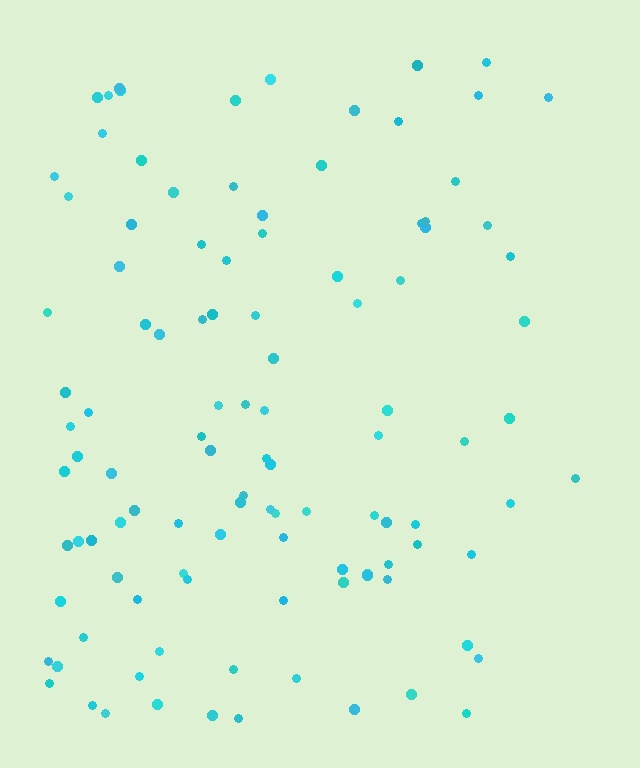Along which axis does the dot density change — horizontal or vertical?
Horizontal.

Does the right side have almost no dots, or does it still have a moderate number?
Still a moderate number, just noticeably fewer than the left.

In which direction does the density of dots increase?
From right to left, with the left side densest.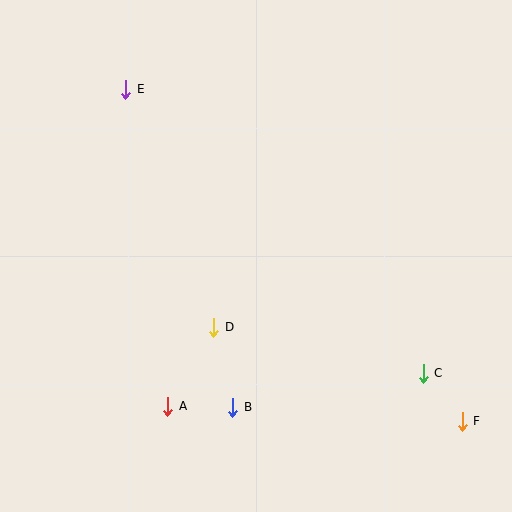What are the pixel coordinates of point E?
Point E is at (126, 89).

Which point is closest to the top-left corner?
Point E is closest to the top-left corner.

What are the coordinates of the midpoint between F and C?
The midpoint between F and C is at (443, 397).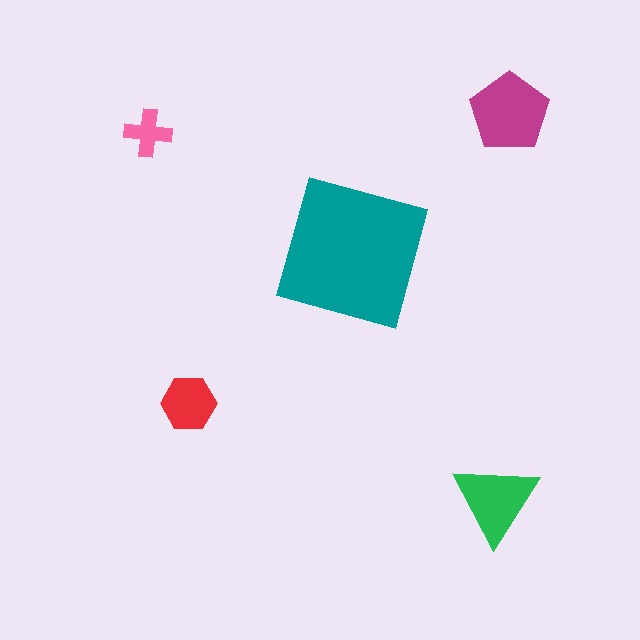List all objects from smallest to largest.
The pink cross, the red hexagon, the green triangle, the magenta pentagon, the teal square.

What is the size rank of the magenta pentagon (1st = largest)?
2nd.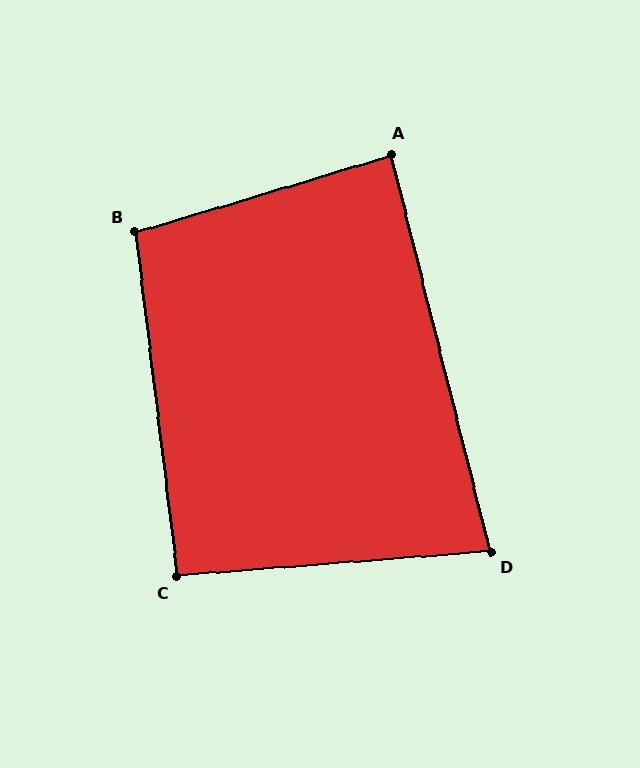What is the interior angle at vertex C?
Approximately 93 degrees (approximately right).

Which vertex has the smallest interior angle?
D, at approximately 80 degrees.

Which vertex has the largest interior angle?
B, at approximately 100 degrees.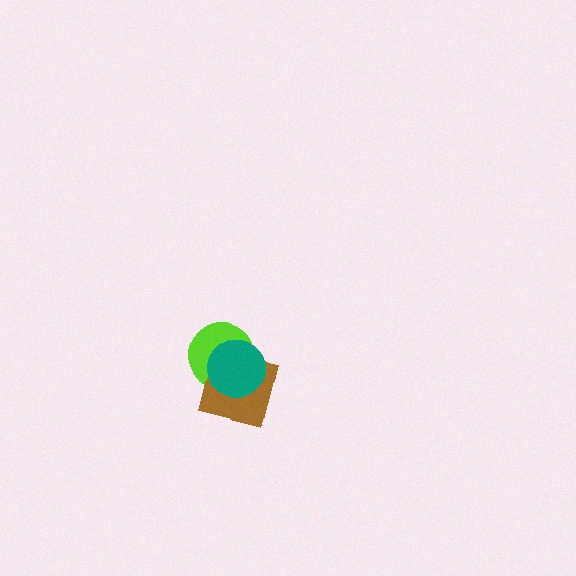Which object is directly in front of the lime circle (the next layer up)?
The brown square is directly in front of the lime circle.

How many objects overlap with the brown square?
2 objects overlap with the brown square.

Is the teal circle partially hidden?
No, no other shape covers it.